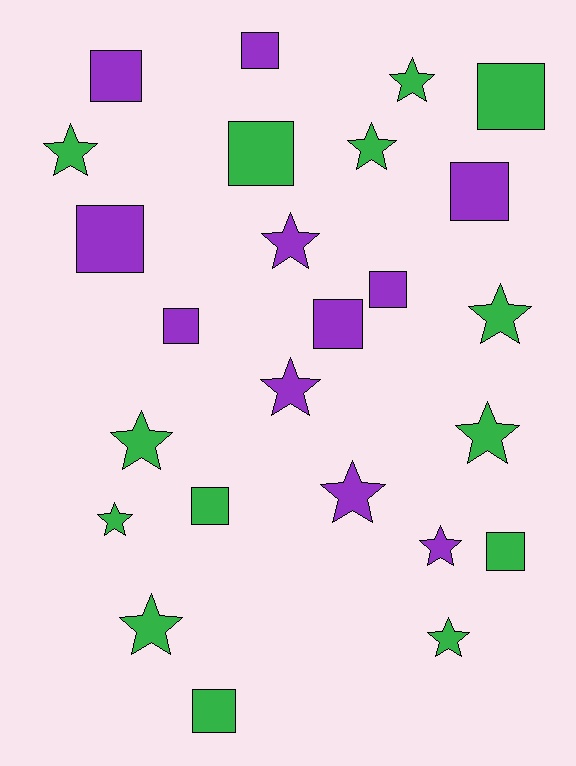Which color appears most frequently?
Green, with 14 objects.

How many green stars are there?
There are 9 green stars.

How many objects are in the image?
There are 25 objects.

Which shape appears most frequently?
Star, with 13 objects.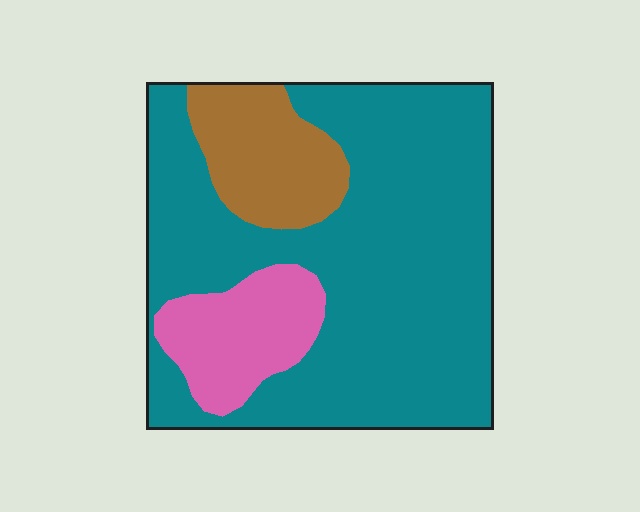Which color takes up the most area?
Teal, at roughly 70%.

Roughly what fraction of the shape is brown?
Brown covers around 15% of the shape.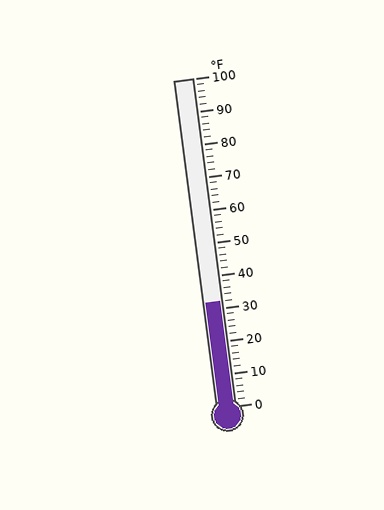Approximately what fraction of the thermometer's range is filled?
The thermometer is filled to approximately 30% of its range.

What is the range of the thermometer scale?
The thermometer scale ranges from 0°F to 100°F.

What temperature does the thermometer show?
The thermometer shows approximately 32°F.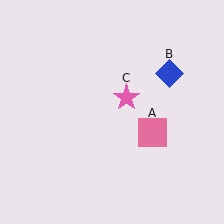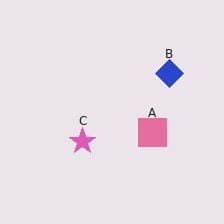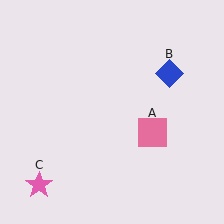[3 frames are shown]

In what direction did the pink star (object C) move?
The pink star (object C) moved down and to the left.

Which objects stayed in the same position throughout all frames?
Pink square (object A) and blue diamond (object B) remained stationary.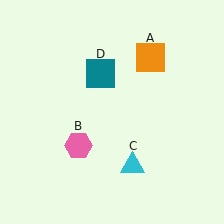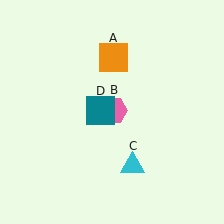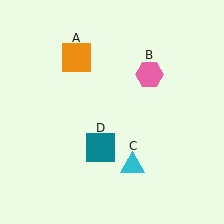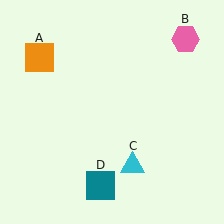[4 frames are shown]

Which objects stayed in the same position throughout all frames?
Cyan triangle (object C) remained stationary.